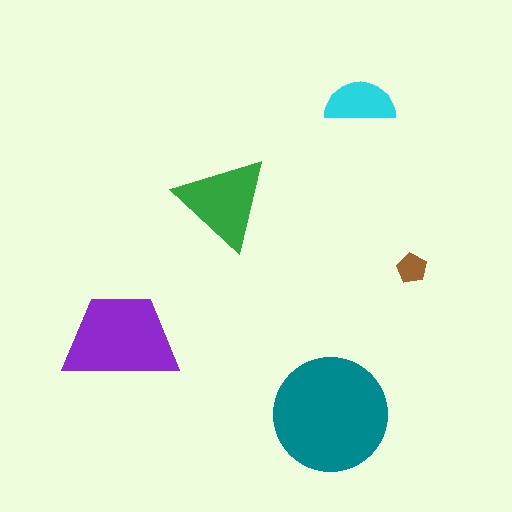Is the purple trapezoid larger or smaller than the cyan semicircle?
Larger.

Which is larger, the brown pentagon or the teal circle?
The teal circle.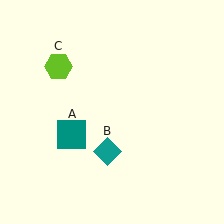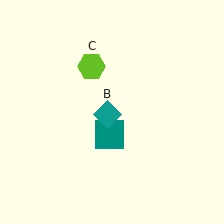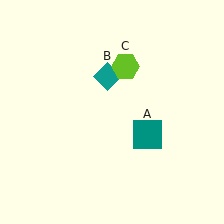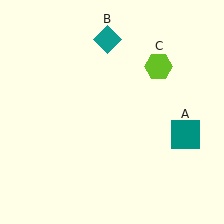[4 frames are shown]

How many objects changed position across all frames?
3 objects changed position: teal square (object A), teal diamond (object B), lime hexagon (object C).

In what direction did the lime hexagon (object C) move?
The lime hexagon (object C) moved right.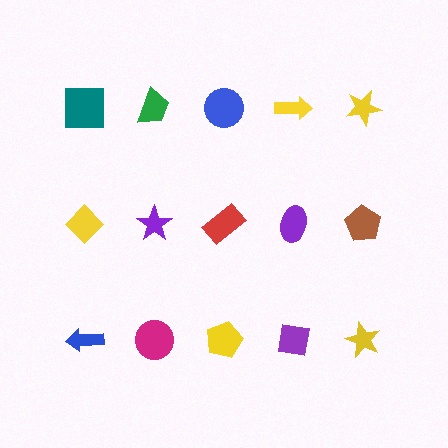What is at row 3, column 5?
A yellow star.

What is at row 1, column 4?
A yellow arrow.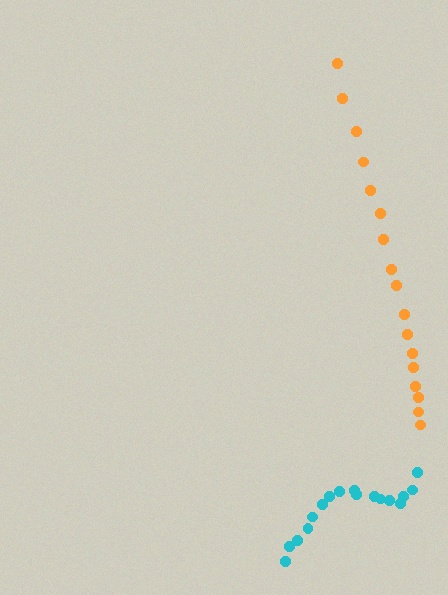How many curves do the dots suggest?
There are 2 distinct paths.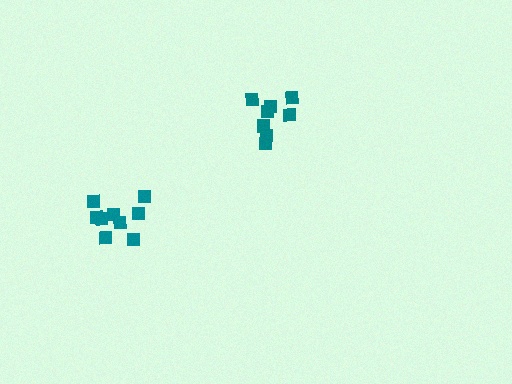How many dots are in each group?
Group 1: 9 dots, Group 2: 8 dots (17 total).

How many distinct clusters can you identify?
There are 2 distinct clusters.